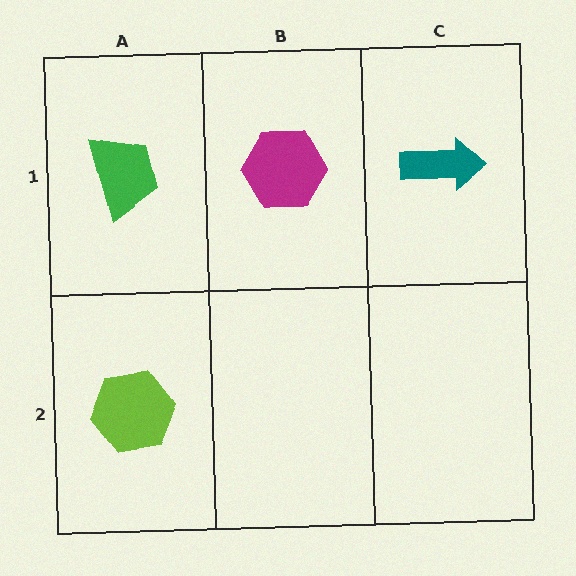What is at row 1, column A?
A green trapezoid.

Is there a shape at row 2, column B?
No, that cell is empty.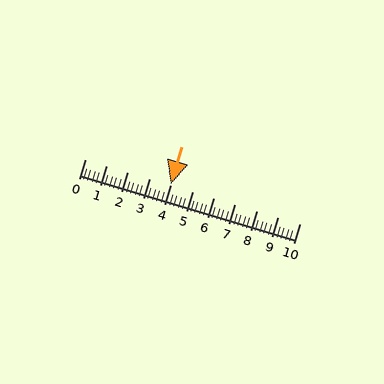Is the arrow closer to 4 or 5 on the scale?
The arrow is closer to 4.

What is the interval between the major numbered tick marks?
The major tick marks are spaced 1 units apart.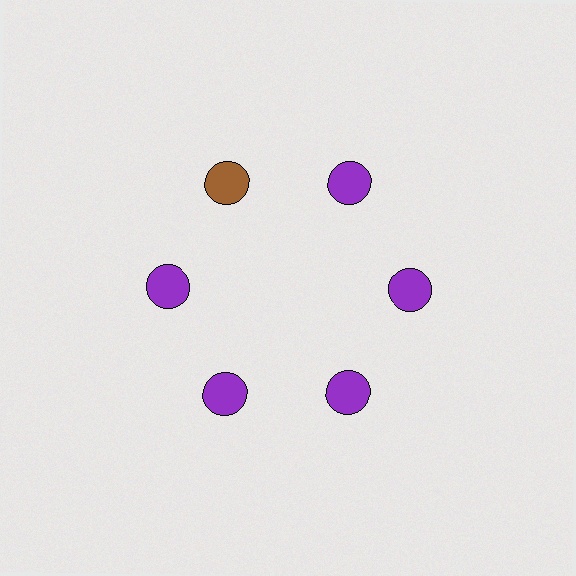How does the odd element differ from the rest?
It has a different color: brown instead of purple.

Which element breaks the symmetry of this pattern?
The brown circle at roughly the 11 o'clock position breaks the symmetry. All other shapes are purple circles.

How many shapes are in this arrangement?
There are 6 shapes arranged in a ring pattern.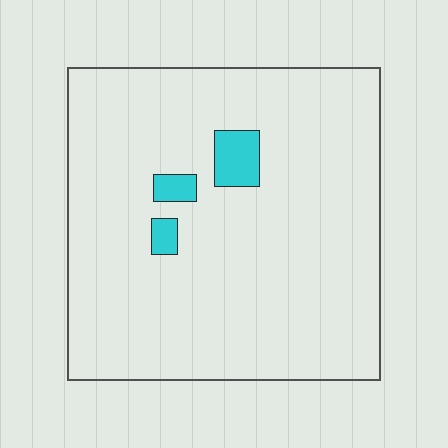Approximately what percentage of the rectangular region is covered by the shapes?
Approximately 5%.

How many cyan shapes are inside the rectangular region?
3.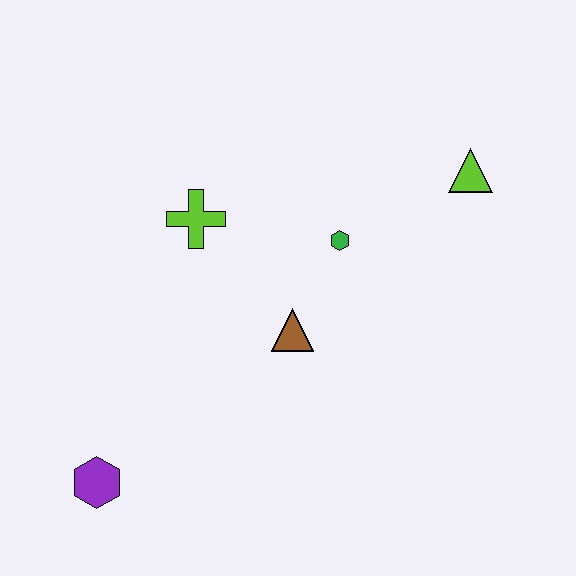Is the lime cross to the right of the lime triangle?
No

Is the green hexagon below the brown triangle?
No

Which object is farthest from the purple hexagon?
The lime triangle is farthest from the purple hexagon.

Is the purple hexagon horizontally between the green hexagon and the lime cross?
No